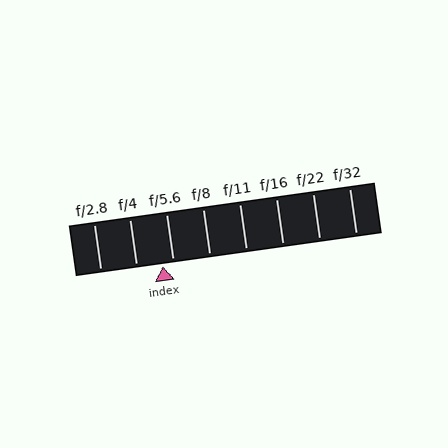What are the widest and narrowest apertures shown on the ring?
The widest aperture shown is f/2.8 and the narrowest is f/32.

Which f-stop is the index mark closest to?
The index mark is closest to f/5.6.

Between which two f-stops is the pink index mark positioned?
The index mark is between f/4 and f/5.6.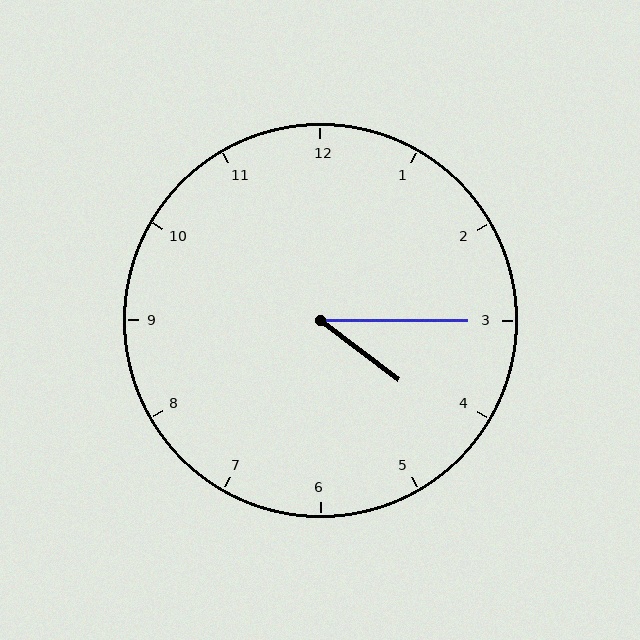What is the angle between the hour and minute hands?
Approximately 38 degrees.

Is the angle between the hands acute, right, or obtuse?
It is acute.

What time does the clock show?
4:15.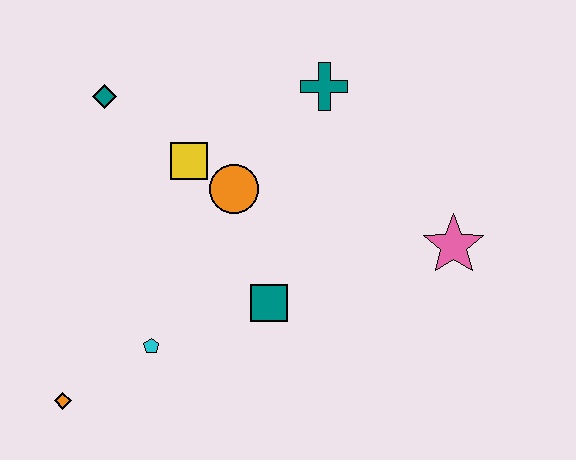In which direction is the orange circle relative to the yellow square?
The orange circle is to the right of the yellow square.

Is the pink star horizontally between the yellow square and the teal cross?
No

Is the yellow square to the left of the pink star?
Yes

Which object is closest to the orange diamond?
The cyan pentagon is closest to the orange diamond.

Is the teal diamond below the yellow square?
No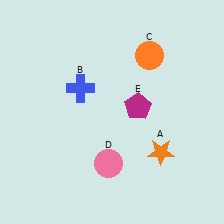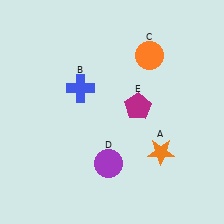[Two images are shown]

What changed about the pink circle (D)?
In Image 1, D is pink. In Image 2, it changed to purple.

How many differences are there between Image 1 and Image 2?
There is 1 difference between the two images.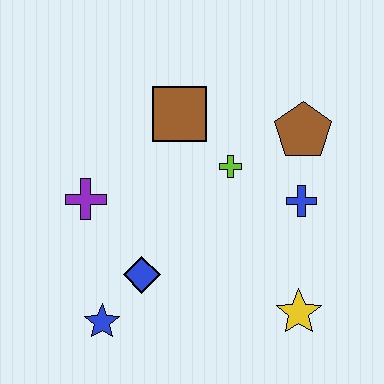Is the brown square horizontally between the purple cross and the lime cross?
Yes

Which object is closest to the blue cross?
The brown pentagon is closest to the blue cross.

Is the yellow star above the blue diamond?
No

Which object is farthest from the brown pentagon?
The blue star is farthest from the brown pentagon.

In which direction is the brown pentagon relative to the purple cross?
The brown pentagon is to the right of the purple cross.